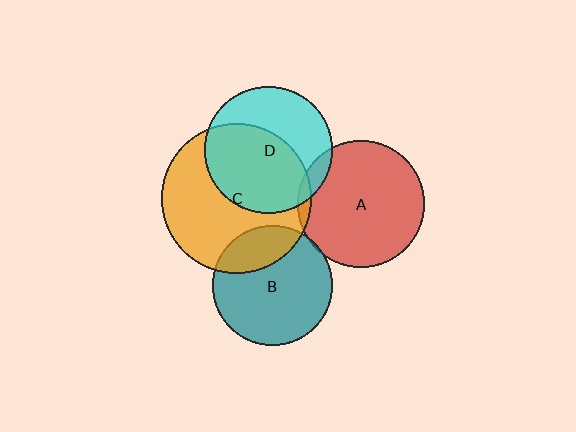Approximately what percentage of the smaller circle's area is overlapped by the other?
Approximately 25%.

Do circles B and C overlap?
Yes.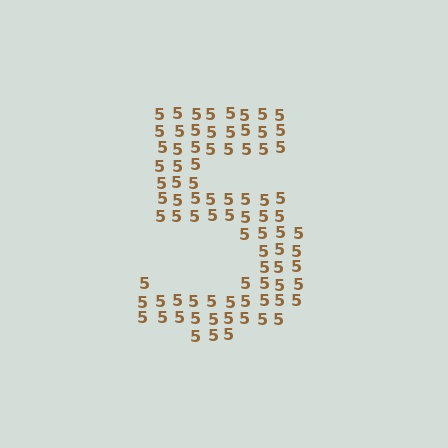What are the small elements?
The small elements are digit 5's.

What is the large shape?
The large shape is the digit 5.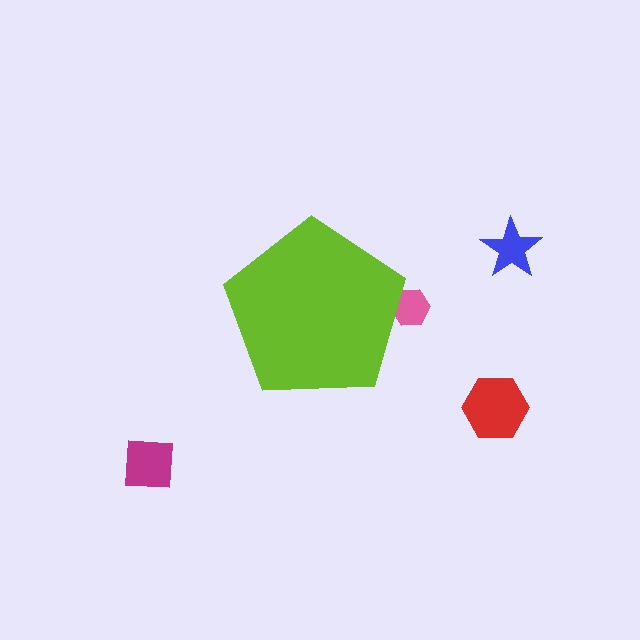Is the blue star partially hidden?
No, the blue star is fully visible.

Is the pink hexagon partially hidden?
Yes, the pink hexagon is partially hidden behind the lime pentagon.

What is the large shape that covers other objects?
A lime pentagon.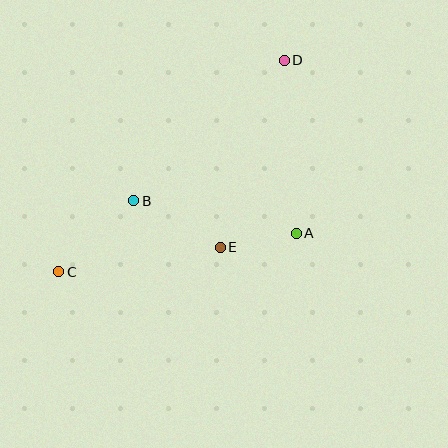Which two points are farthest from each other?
Points C and D are farthest from each other.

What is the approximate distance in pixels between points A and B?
The distance between A and B is approximately 166 pixels.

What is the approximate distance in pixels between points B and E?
The distance between B and E is approximately 98 pixels.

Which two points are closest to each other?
Points A and E are closest to each other.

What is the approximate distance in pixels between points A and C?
The distance between A and C is approximately 241 pixels.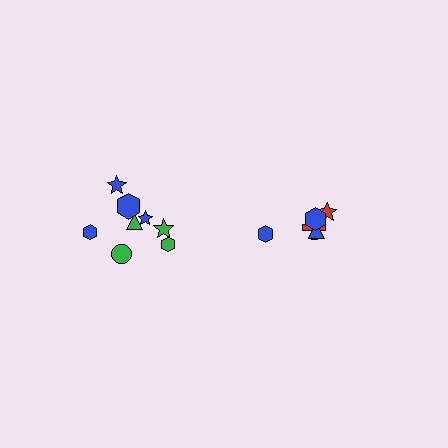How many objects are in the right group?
There are 5 objects.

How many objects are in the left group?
There are 8 objects.